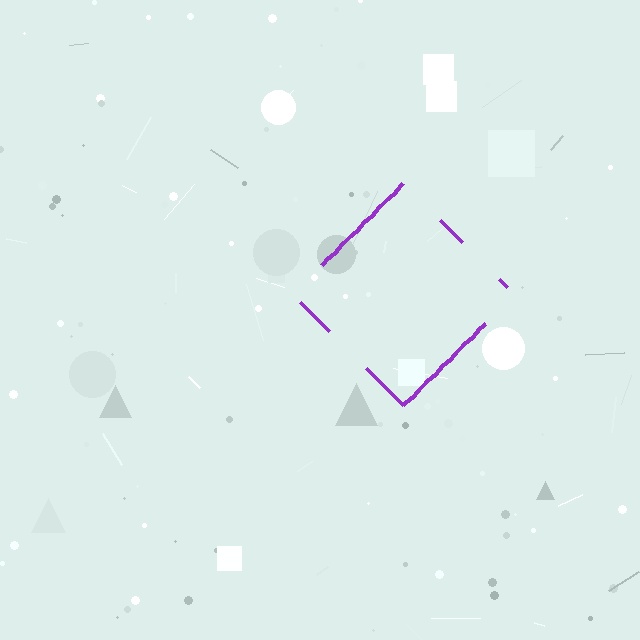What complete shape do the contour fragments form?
The contour fragments form a diamond.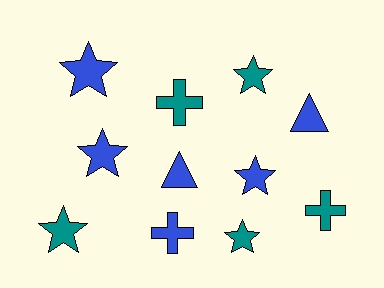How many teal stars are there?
There are 3 teal stars.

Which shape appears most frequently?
Star, with 6 objects.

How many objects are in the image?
There are 11 objects.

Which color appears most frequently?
Blue, with 6 objects.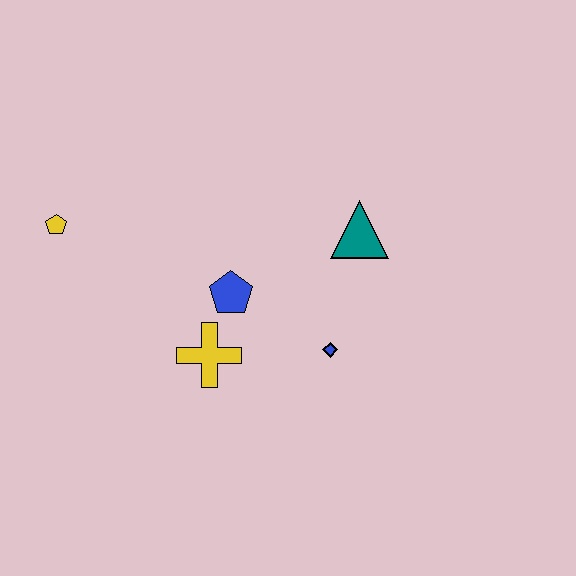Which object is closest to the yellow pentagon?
The blue pentagon is closest to the yellow pentagon.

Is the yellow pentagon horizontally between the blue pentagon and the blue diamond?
No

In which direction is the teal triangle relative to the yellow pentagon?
The teal triangle is to the right of the yellow pentagon.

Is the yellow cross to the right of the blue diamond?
No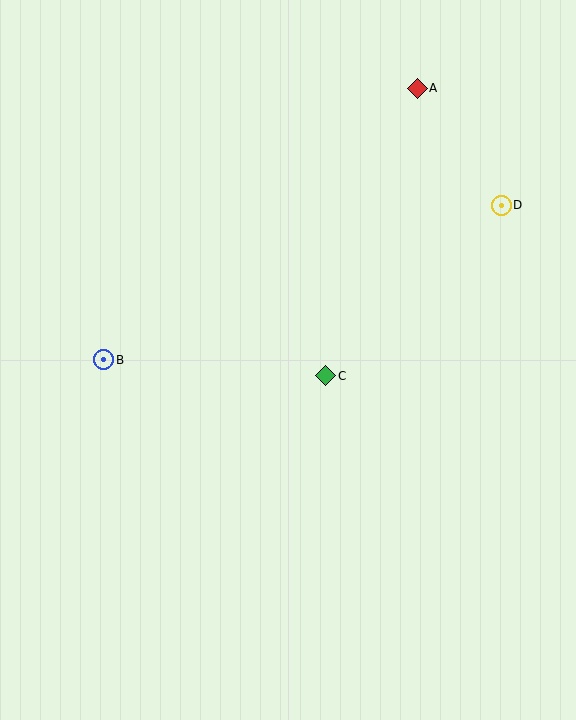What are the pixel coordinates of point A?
Point A is at (417, 88).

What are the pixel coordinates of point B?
Point B is at (104, 360).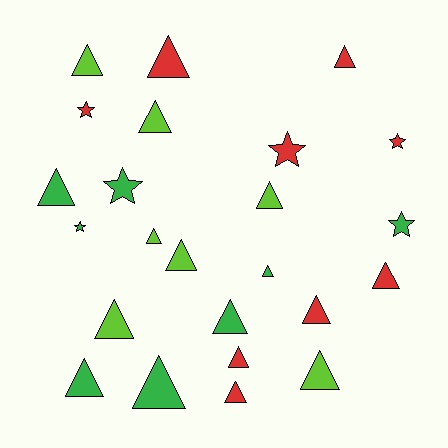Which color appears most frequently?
Red, with 9 objects.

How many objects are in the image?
There are 24 objects.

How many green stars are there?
There are 3 green stars.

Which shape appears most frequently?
Triangle, with 18 objects.